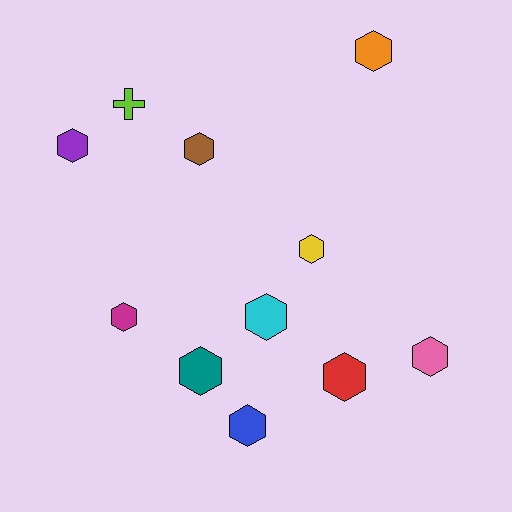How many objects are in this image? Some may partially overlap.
There are 11 objects.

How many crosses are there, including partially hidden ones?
There is 1 cross.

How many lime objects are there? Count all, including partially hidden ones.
There is 1 lime object.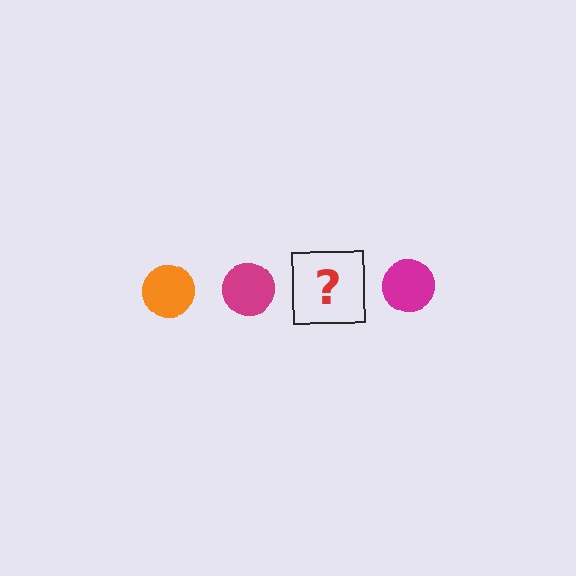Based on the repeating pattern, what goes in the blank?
The blank should be an orange circle.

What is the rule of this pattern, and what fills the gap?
The rule is that the pattern cycles through orange, magenta circles. The gap should be filled with an orange circle.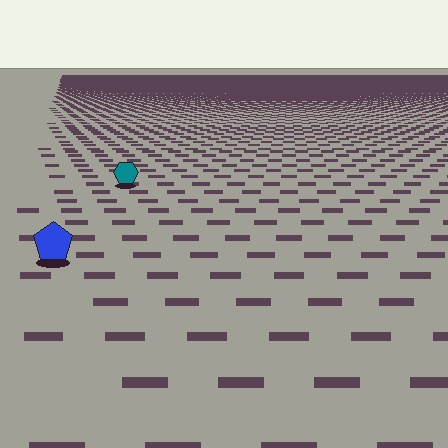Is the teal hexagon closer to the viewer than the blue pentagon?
No. The blue pentagon is closer — you can tell from the texture gradient: the ground texture is coarser near it.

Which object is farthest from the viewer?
The teal hexagon is farthest from the viewer. It appears smaller and the ground texture around it is denser.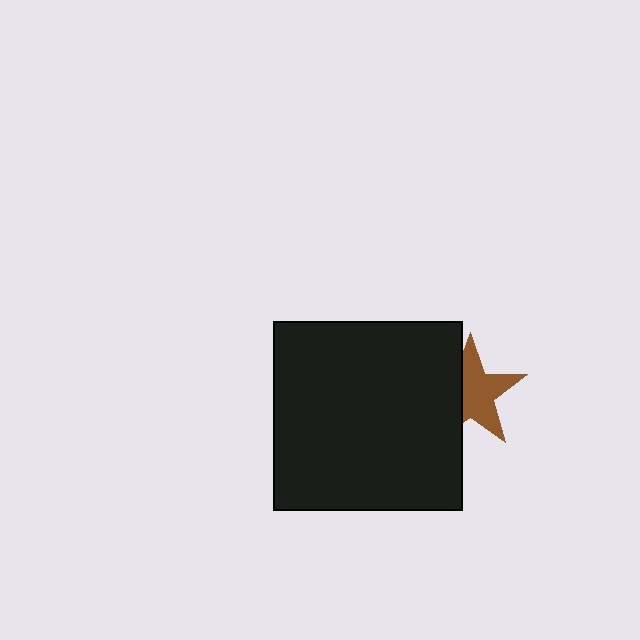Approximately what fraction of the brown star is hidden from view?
Roughly 39% of the brown star is hidden behind the black square.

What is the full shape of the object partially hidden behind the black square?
The partially hidden object is a brown star.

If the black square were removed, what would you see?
You would see the complete brown star.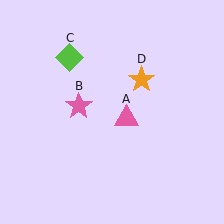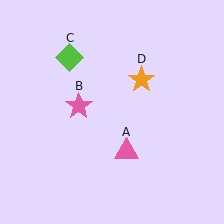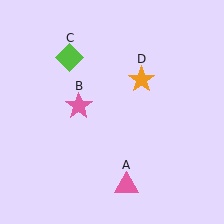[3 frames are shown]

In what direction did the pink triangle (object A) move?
The pink triangle (object A) moved down.